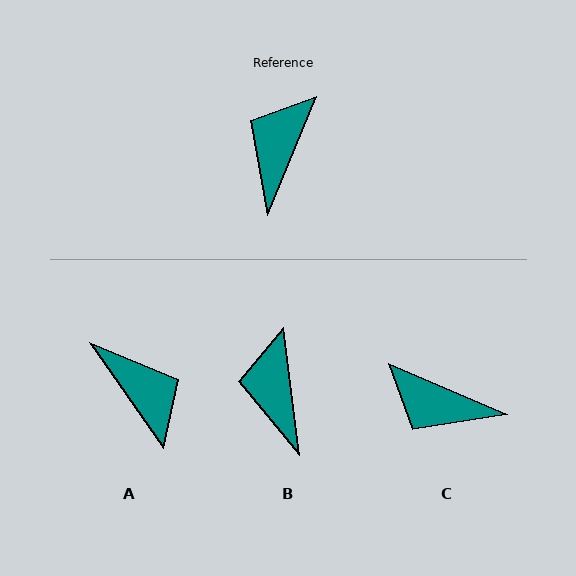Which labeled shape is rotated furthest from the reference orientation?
A, about 123 degrees away.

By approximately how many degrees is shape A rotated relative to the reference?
Approximately 123 degrees clockwise.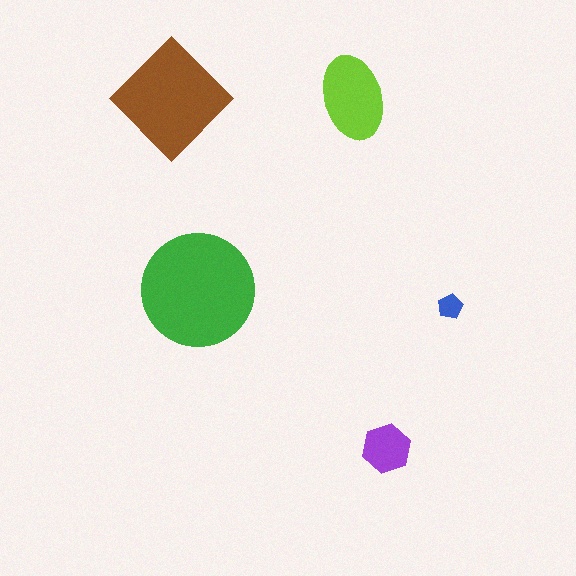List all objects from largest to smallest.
The green circle, the brown diamond, the lime ellipse, the purple hexagon, the blue pentagon.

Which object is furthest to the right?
The blue pentagon is rightmost.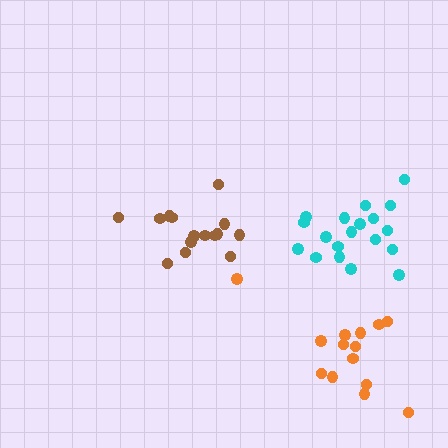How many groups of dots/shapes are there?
There are 3 groups.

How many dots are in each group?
Group 1: 15 dots, Group 2: 14 dots, Group 3: 19 dots (48 total).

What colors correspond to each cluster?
The clusters are colored: brown, orange, cyan.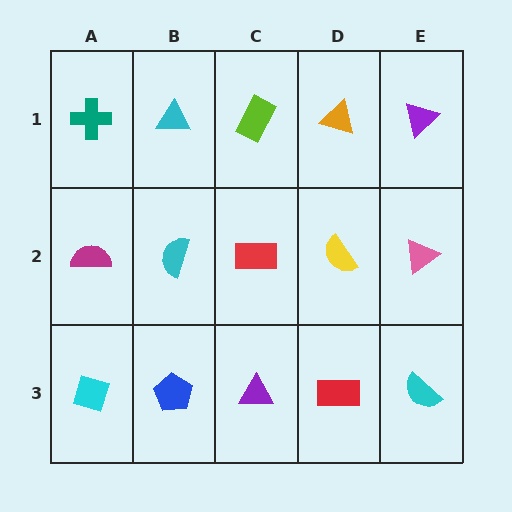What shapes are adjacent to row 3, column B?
A cyan semicircle (row 2, column B), a cyan diamond (row 3, column A), a purple triangle (row 3, column C).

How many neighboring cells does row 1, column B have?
3.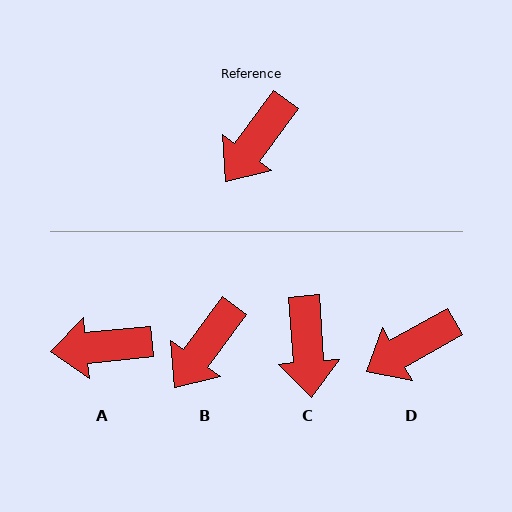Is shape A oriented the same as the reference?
No, it is off by about 48 degrees.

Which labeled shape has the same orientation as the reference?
B.